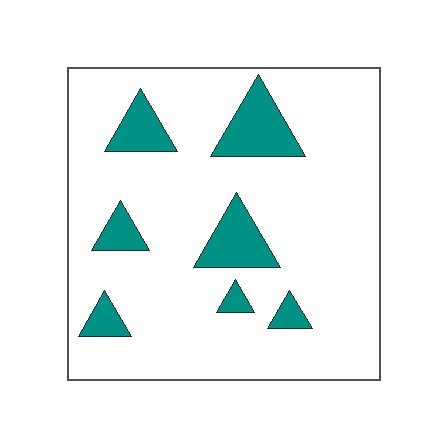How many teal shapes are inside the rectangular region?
7.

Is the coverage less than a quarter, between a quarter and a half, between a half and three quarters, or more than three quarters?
Less than a quarter.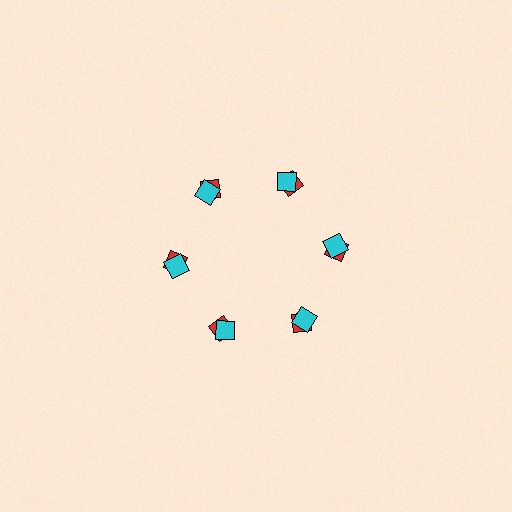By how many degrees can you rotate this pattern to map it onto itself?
The pattern maps onto itself every 60 degrees of rotation.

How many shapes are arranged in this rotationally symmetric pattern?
There are 12 shapes, arranged in 6 groups of 2.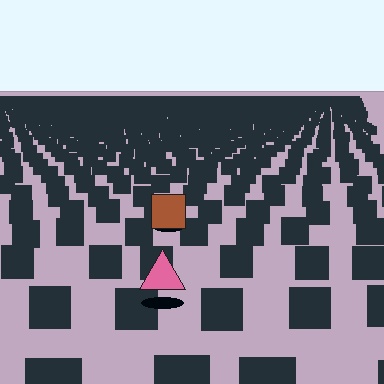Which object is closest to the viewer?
The pink triangle is closest. The texture marks near it are larger and more spread out.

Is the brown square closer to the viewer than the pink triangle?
No. The pink triangle is closer — you can tell from the texture gradient: the ground texture is coarser near it.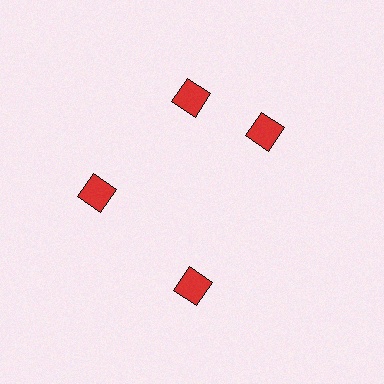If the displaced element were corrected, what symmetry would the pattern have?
It would have 4-fold rotational symmetry — the pattern would map onto itself every 90 degrees.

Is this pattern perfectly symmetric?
No. The 4 red diamonds are arranged in a ring, but one element near the 3 o'clock position is rotated out of alignment along the ring, breaking the 4-fold rotational symmetry.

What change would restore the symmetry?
The symmetry would be restored by rotating it back into even spacing with its neighbors so that all 4 diamonds sit at equal angles and equal distance from the center.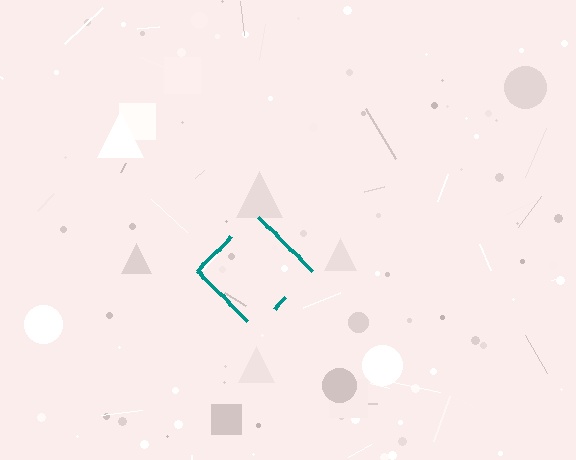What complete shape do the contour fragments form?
The contour fragments form a diamond.